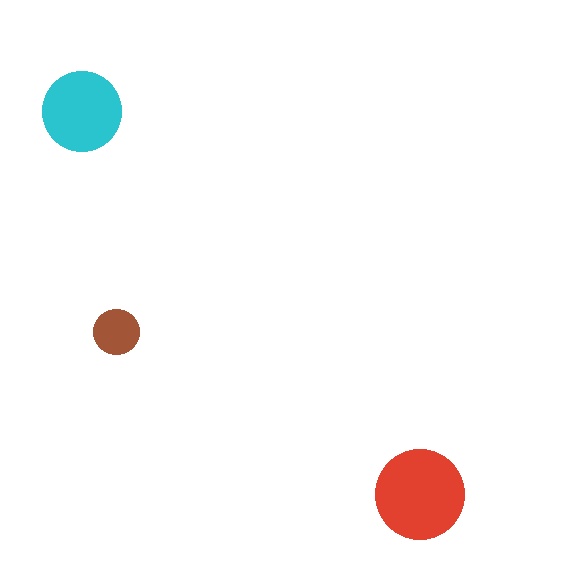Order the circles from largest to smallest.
the red one, the cyan one, the brown one.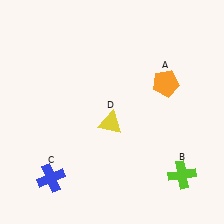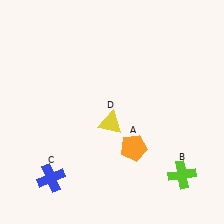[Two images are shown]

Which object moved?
The orange pentagon (A) moved down.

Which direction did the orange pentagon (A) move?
The orange pentagon (A) moved down.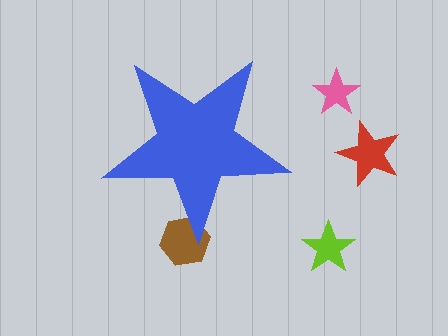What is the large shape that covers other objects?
A blue star.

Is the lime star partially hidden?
No, the lime star is fully visible.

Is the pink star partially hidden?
No, the pink star is fully visible.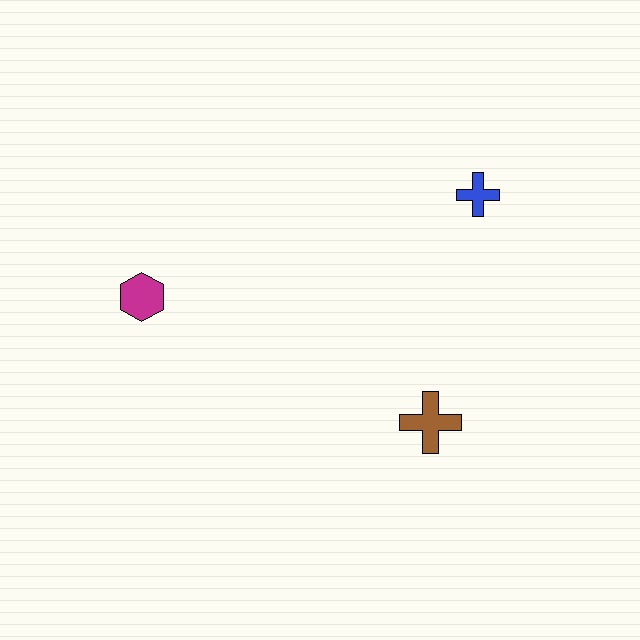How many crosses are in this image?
There are 2 crosses.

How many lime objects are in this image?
There are no lime objects.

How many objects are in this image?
There are 3 objects.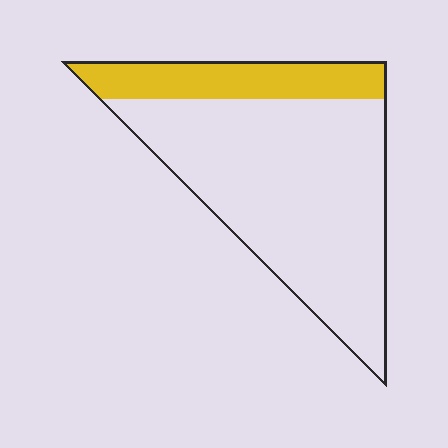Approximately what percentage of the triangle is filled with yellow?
Approximately 20%.